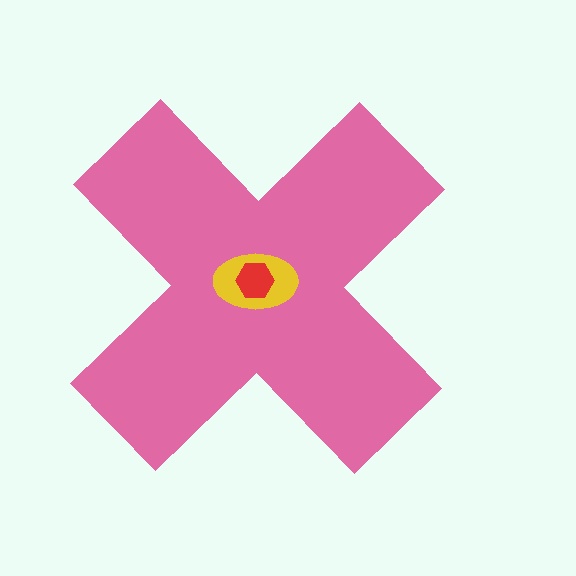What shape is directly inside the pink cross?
The yellow ellipse.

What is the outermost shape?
The pink cross.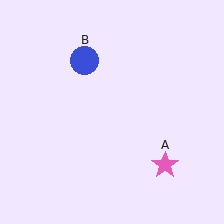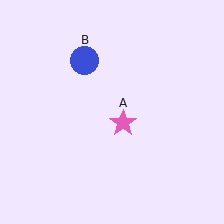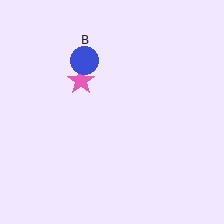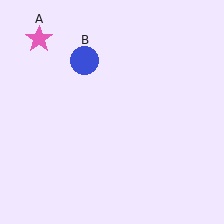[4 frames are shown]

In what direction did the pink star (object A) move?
The pink star (object A) moved up and to the left.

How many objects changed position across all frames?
1 object changed position: pink star (object A).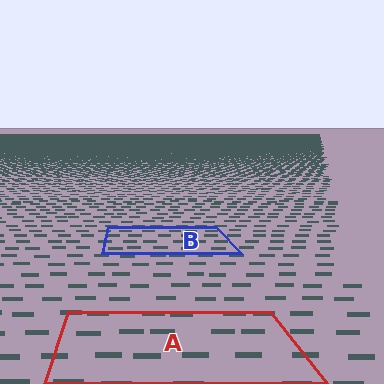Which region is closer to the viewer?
Region A is closer. The texture elements there are larger and more spread out.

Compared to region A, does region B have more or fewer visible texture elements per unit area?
Region B has more texture elements per unit area — they are packed more densely because it is farther away.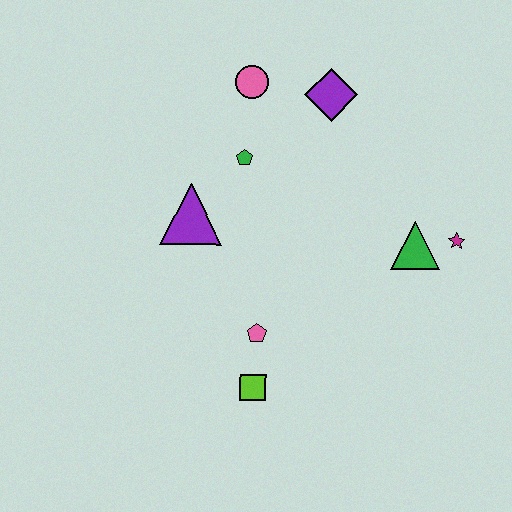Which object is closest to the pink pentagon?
The lime square is closest to the pink pentagon.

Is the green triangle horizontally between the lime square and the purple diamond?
No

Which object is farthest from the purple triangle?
The magenta star is farthest from the purple triangle.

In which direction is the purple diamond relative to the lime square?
The purple diamond is above the lime square.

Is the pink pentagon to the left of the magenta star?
Yes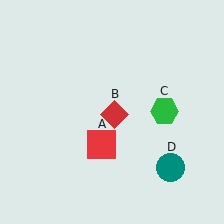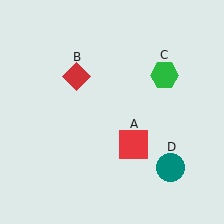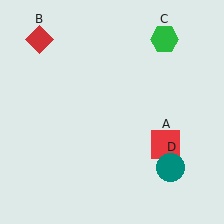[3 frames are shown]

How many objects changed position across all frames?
3 objects changed position: red square (object A), red diamond (object B), green hexagon (object C).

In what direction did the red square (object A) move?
The red square (object A) moved right.